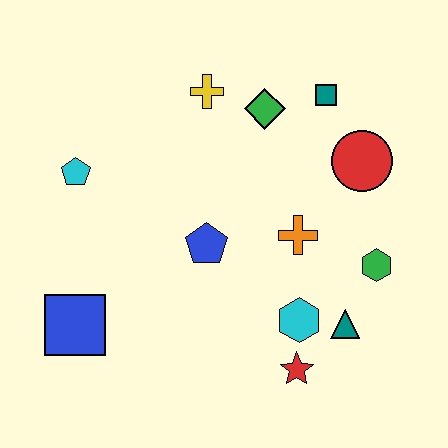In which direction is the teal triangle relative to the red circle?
The teal triangle is below the red circle.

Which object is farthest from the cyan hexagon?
The cyan pentagon is farthest from the cyan hexagon.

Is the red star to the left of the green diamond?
No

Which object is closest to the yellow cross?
The green diamond is closest to the yellow cross.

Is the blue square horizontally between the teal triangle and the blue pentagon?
No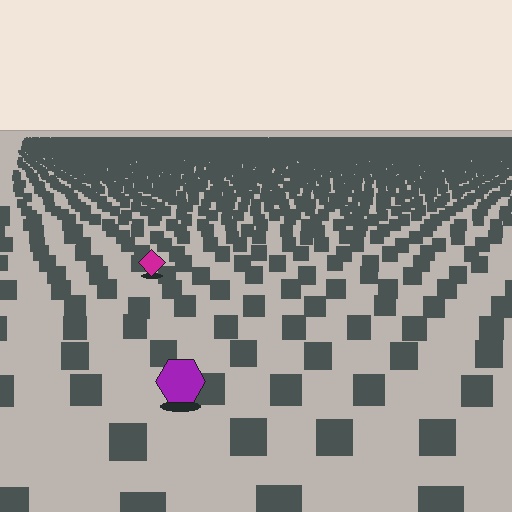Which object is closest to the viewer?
The purple hexagon is closest. The texture marks near it are larger and more spread out.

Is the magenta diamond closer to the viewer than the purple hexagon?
No. The purple hexagon is closer — you can tell from the texture gradient: the ground texture is coarser near it.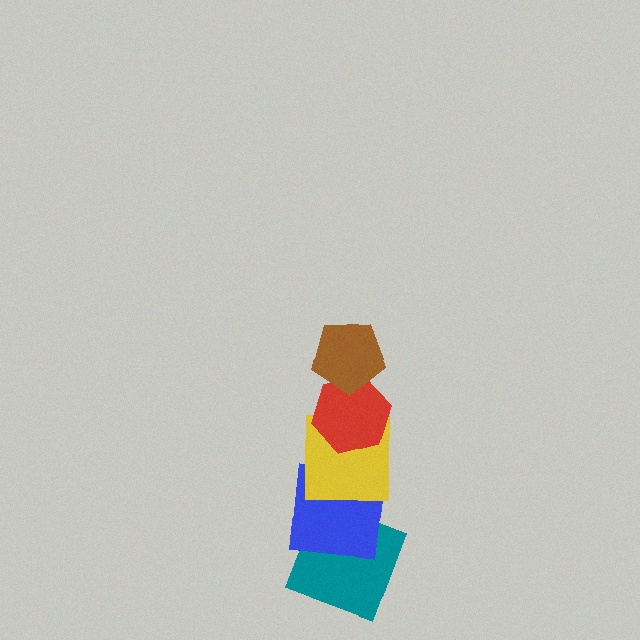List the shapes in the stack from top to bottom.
From top to bottom: the brown pentagon, the red hexagon, the yellow square, the blue square, the teal square.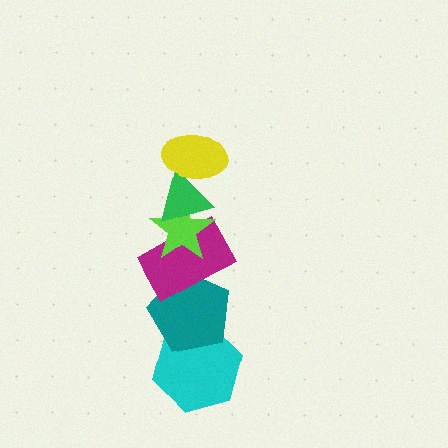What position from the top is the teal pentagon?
The teal pentagon is 5th from the top.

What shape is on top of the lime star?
The green triangle is on top of the lime star.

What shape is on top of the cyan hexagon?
The teal pentagon is on top of the cyan hexagon.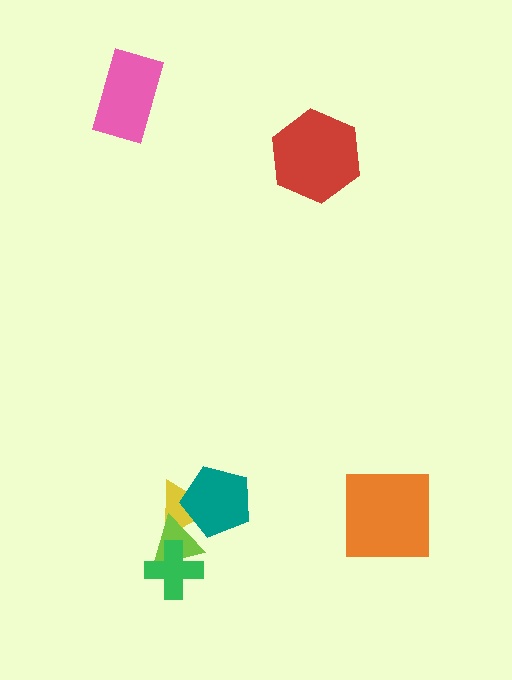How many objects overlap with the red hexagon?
0 objects overlap with the red hexagon.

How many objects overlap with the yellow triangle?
2 objects overlap with the yellow triangle.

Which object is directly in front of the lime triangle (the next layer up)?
The green cross is directly in front of the lime triangle.